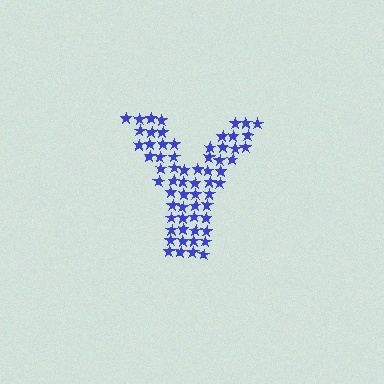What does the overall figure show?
The overall figure shows the letter Y.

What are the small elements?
The small elements are stars.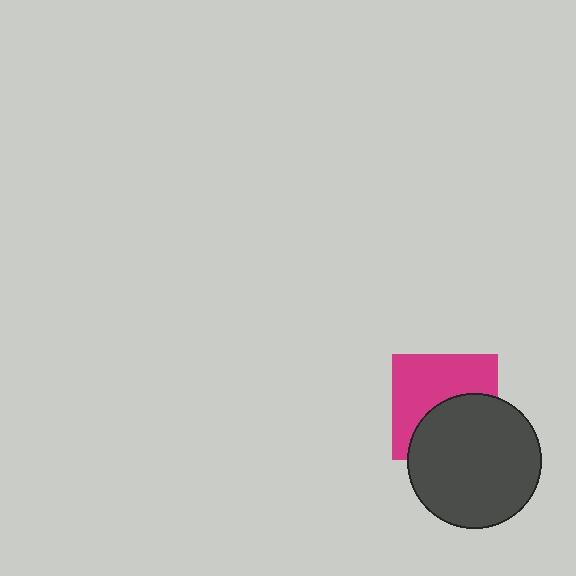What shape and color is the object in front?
The object in front is a dark gray circle.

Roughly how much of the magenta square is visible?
About half of it is visible (roughly 55%).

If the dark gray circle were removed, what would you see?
You would see the complete magenta square.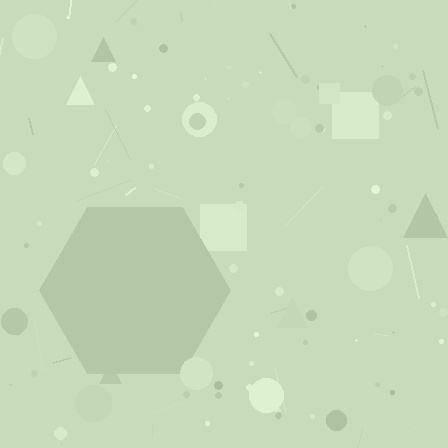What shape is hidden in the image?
A hexagon is hidden in the image.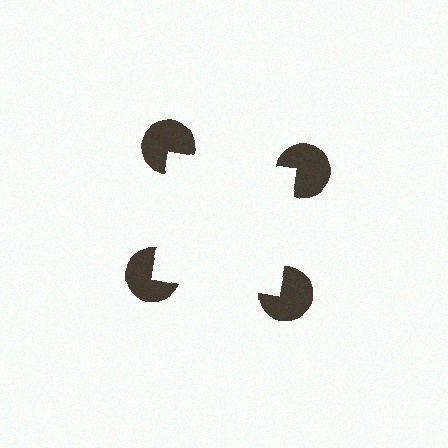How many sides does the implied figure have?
4 sides.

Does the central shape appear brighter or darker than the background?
It typically appears slightly brighter than the background, even though no actual brightness change is drawn.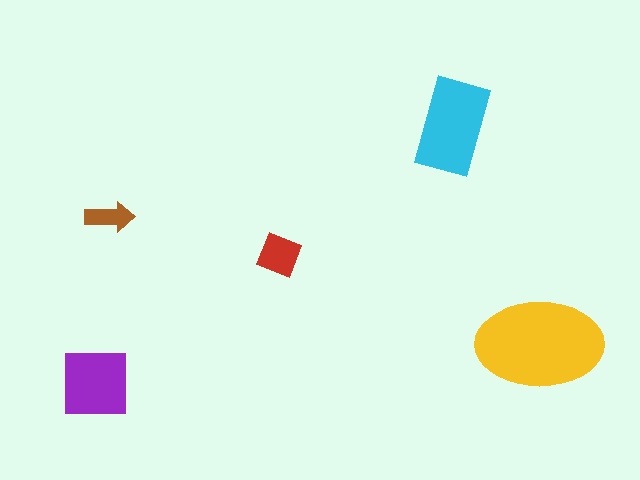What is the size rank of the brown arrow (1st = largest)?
5th.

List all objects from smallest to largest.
The brown arrow, the red diamond, the purple square, the cyan rectangle, the yellow ellipse.